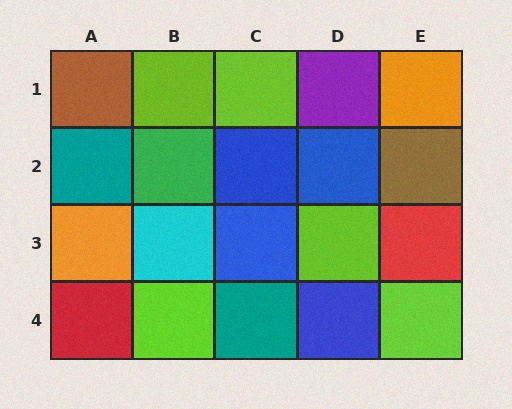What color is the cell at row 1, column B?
Lime.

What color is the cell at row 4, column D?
Blue.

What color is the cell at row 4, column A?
Red.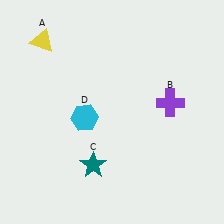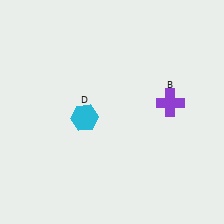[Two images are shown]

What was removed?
The yellow triangle (A), the teal star (C) were removed in Image 2.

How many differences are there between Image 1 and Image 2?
There are 2 differences between the two images.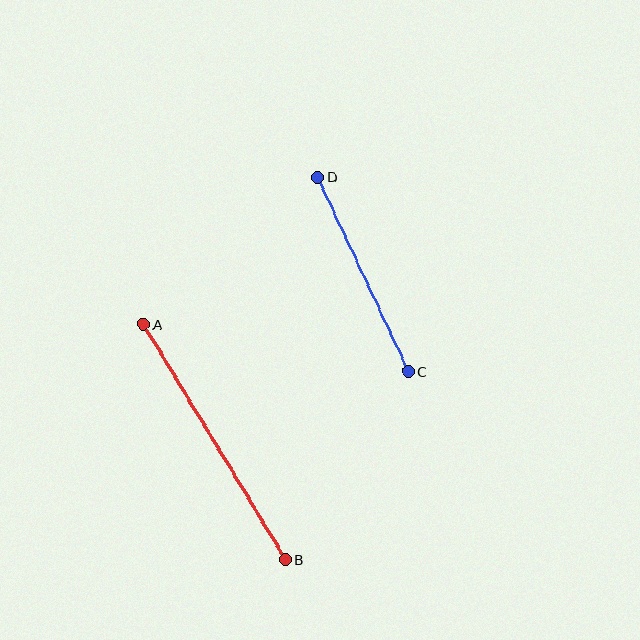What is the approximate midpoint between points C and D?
The midpoint is at approximately (363, 274) pixels.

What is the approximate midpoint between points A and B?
The midpoint is at approximately (214, 442) pixels.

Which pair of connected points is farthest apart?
Points A and B are farthest apart.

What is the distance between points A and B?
The distance is approximately 275 pixels.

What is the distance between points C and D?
The distance is approximately 215 pixels.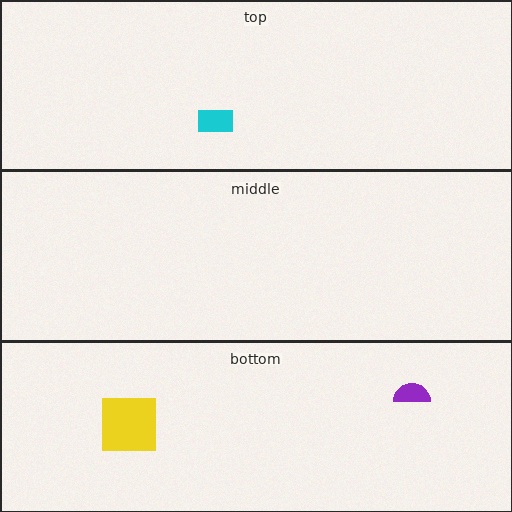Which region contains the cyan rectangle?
The top region.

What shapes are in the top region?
The cyan rectangle.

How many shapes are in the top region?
1.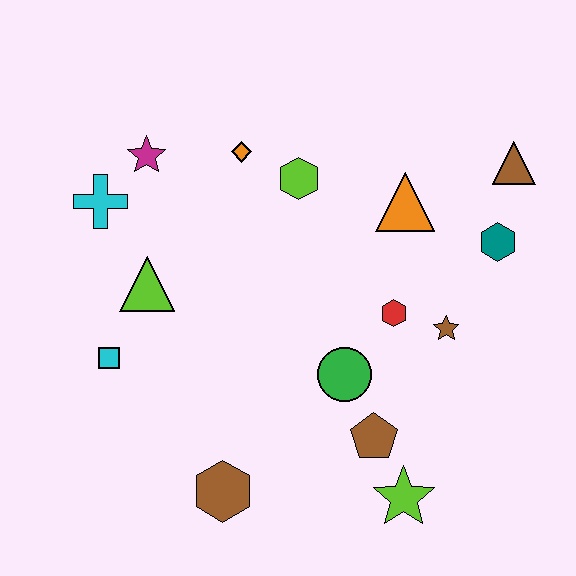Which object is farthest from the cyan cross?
The lime star is farthest from the cyan cross.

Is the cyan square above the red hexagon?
No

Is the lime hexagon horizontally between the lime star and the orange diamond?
Yes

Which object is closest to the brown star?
The red hexagon is closest to the brown star.